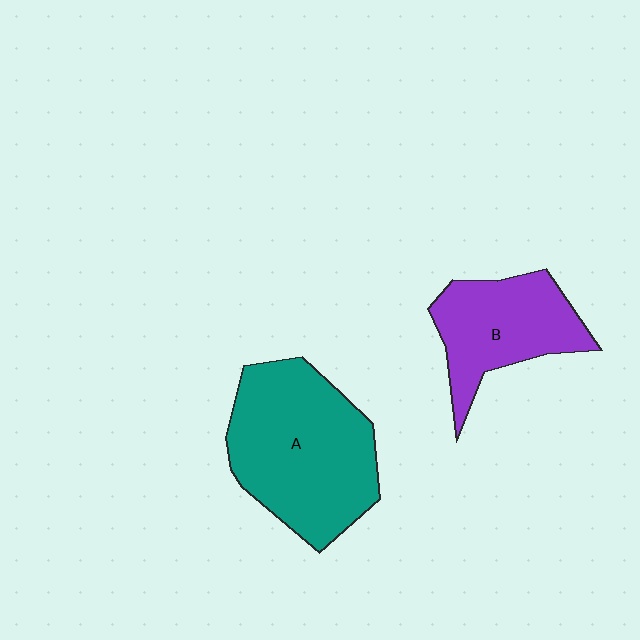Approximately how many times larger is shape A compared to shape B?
Approximately 1.6 times.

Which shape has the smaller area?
Shape B (purple).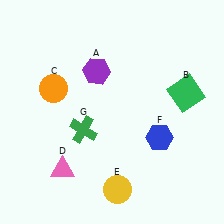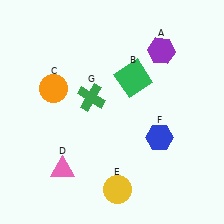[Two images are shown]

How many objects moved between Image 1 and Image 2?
3 objects moved between the two images.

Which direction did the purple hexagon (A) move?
The purple hexagon (A) moved right.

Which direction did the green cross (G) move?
The green cross (G) moved up.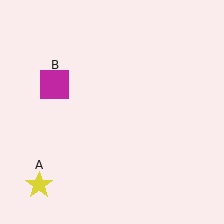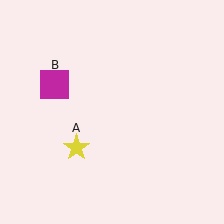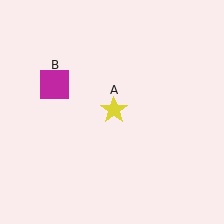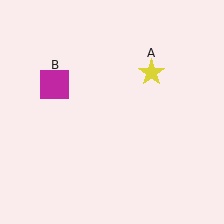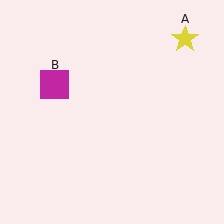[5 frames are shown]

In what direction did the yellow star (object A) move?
The yellow star (object A) moved up and to the right.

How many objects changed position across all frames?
1 object changed position: yellow star (object A).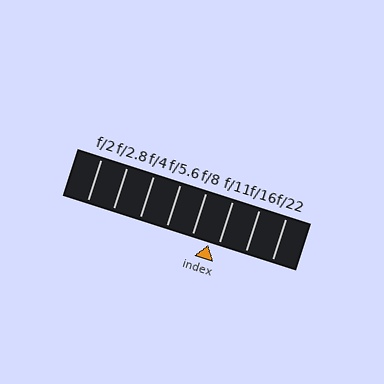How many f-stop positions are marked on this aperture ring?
There are 8 f-stop positions marked.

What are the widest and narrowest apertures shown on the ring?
The widest aperture shown is f/2 and the narrowest is f/22.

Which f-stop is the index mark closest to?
The index mark is closest to f/11.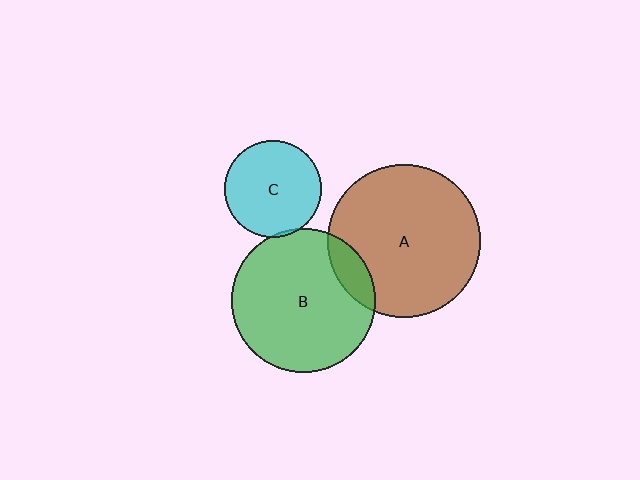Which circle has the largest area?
Circle A (brown).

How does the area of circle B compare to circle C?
Approximately 2.2 times.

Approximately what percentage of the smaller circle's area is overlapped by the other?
Approximately 5%.